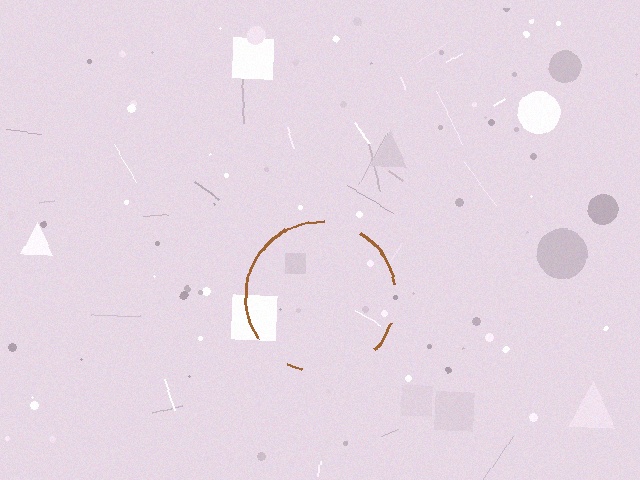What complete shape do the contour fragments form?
The contour fragments form a circle.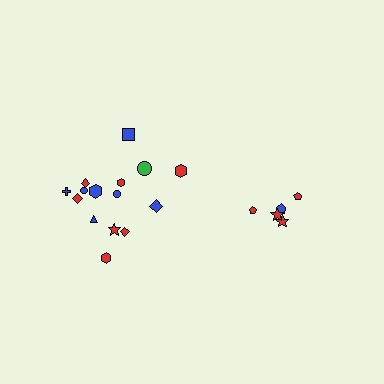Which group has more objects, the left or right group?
The left group.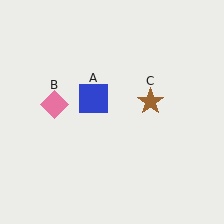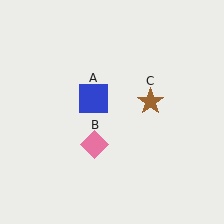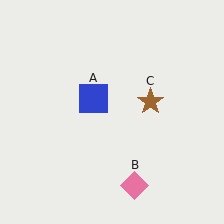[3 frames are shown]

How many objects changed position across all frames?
1 object changed position: pink diamond (object B).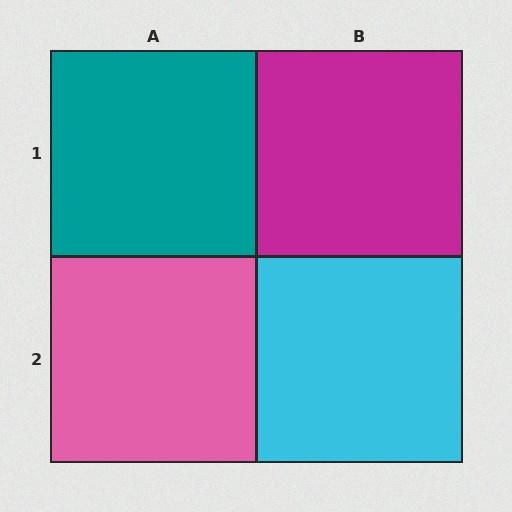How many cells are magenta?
1 cell is magenta.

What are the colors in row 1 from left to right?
Teal, magenta.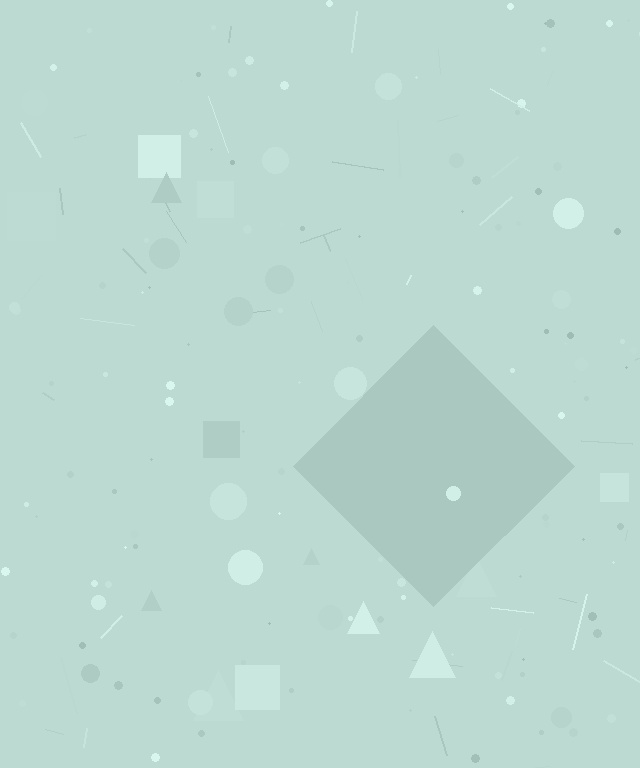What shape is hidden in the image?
A diamond is hidden in the image.